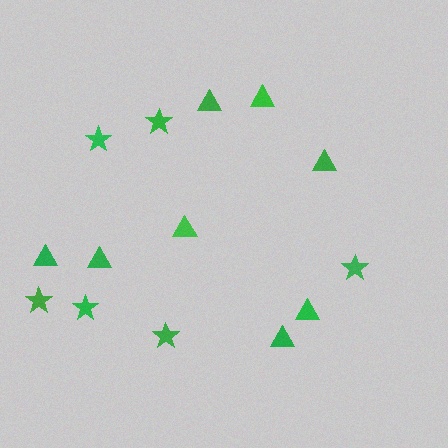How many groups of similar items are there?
There are 2 groups: one group of stars (6) and one group of triangles (8).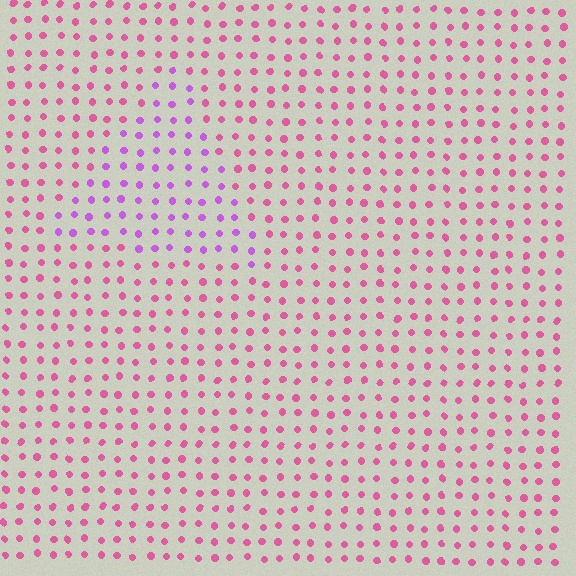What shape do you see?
I see a triangle.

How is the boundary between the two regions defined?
The boundary is defined purely by a slight shift in hue (about 40 degrees). Spacing, size, and orientation are identical on both sides.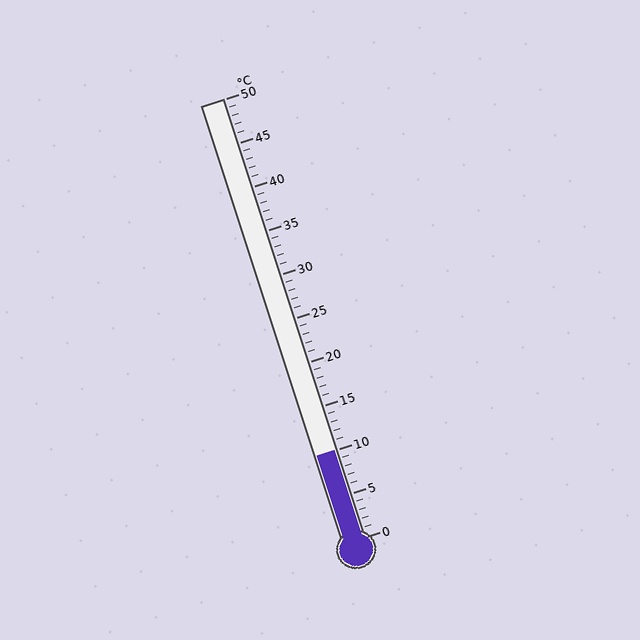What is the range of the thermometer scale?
The thermometer scale ranges from 0°C to 50°C.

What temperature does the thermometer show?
The thermometer shows approximately 10°C.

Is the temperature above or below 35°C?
The temperature is below 35°C.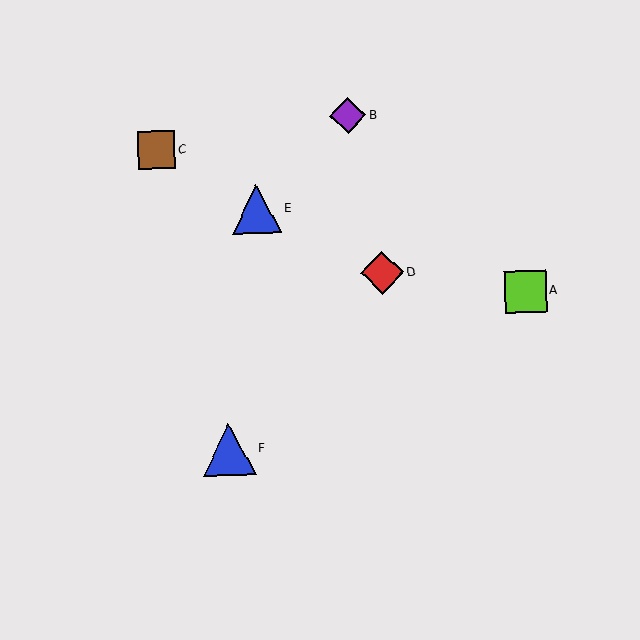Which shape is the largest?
The blue triangle (labeled F) is the largest.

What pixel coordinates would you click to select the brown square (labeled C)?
Click at (156, 150) to select the brown square C.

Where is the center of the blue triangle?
The center of the blue triangle is at (256, 209).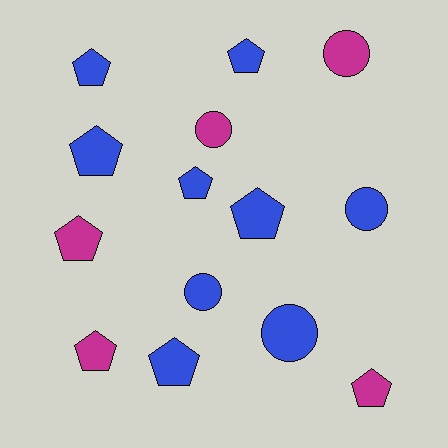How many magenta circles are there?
There are 2 magenta circles.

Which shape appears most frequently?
Pentagon, with 9 objects.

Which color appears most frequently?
Blue, with 9 objects.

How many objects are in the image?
There are 14 objects.